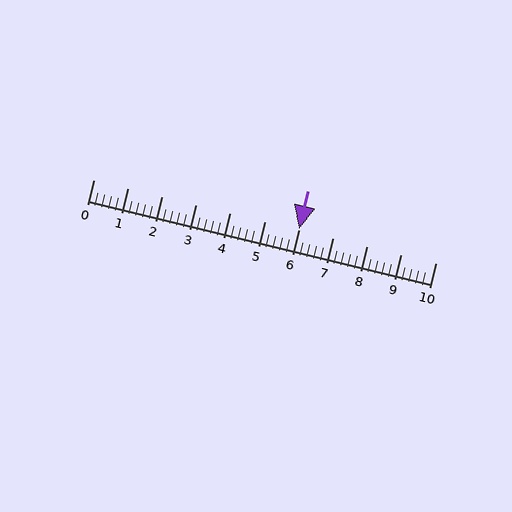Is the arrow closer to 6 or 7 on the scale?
The arrow is closer to 6.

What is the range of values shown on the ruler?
The ruler shows values from 0 to 10.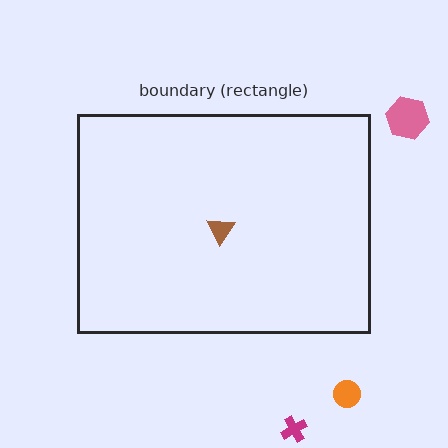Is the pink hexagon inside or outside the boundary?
Outside.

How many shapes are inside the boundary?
1 inside, 3 outside.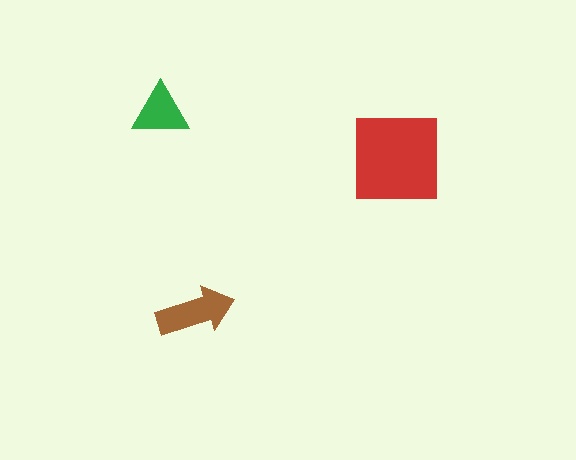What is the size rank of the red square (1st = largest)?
1st.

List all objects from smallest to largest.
The green triangle, the brown arrow, the red square.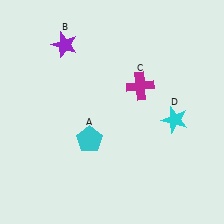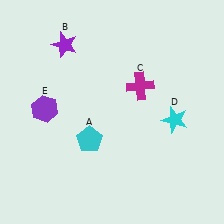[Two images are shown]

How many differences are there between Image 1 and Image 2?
There is 1 difference between the two images.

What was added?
A purple hexagon (E) was added in Image 2.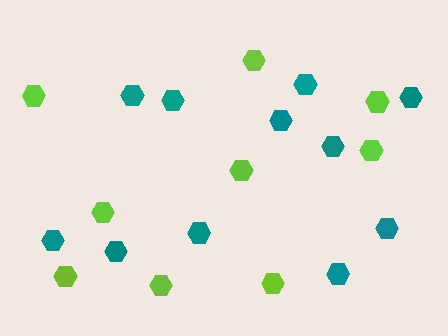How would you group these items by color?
There are 2 groups: one group of teal hexagons (11) and one group of lime hexagons (9).